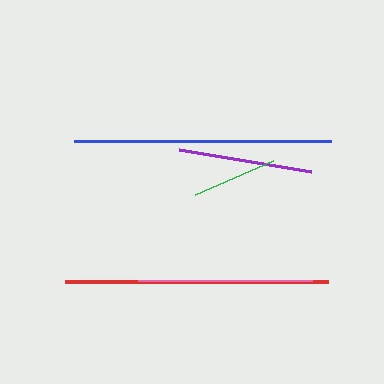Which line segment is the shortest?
The green line is the shortest at approximately 85 pixels.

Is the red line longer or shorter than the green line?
The red line is longer than the green line.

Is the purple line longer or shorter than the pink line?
The pink line is longer than the purple line.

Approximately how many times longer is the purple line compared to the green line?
The purple line is approximately 1.6 times the length of the green line.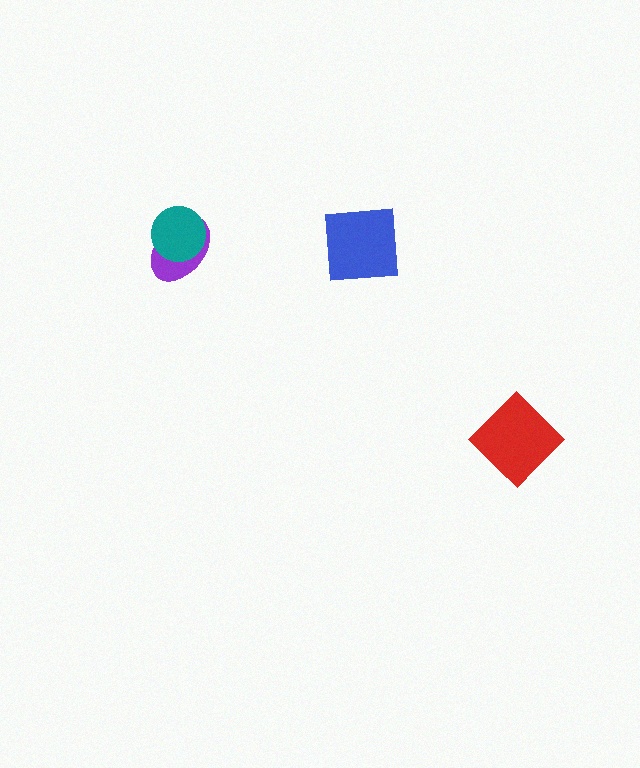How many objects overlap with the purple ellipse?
1 object overlaps with the purple ellipse.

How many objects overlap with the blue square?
0 objects overlap with the blue square.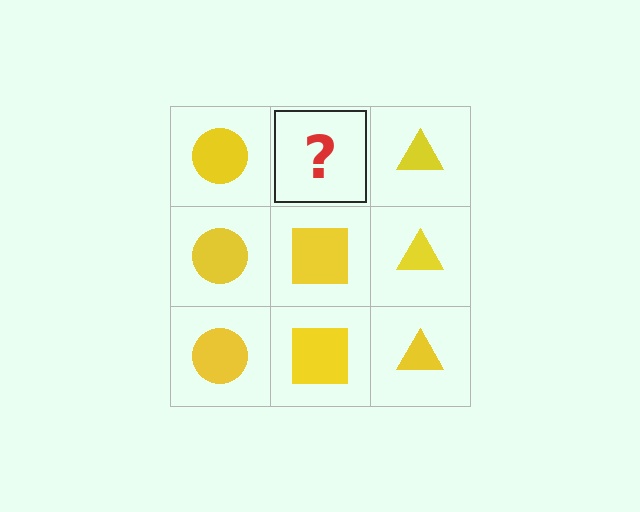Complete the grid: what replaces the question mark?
The question mark should be replaced with a yellow square.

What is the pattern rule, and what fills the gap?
The rule is that each column has a consistent shape. The gap should be filled with a yellow square.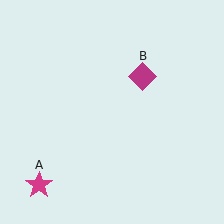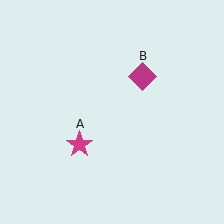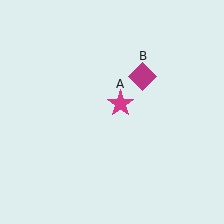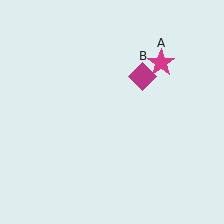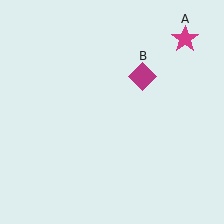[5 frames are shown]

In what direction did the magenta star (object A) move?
The magenta star (object A) moved up and to the right.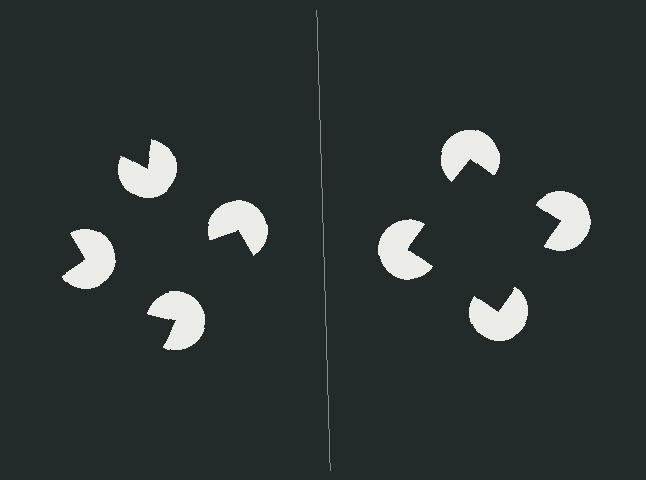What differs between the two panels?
The pac-man discs are positioned identically on both sides; only the wedge orientations differ. On the right they align to a square; on the left they are misaligned.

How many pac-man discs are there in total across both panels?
8 — 4 on each side.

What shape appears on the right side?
An illusory square.